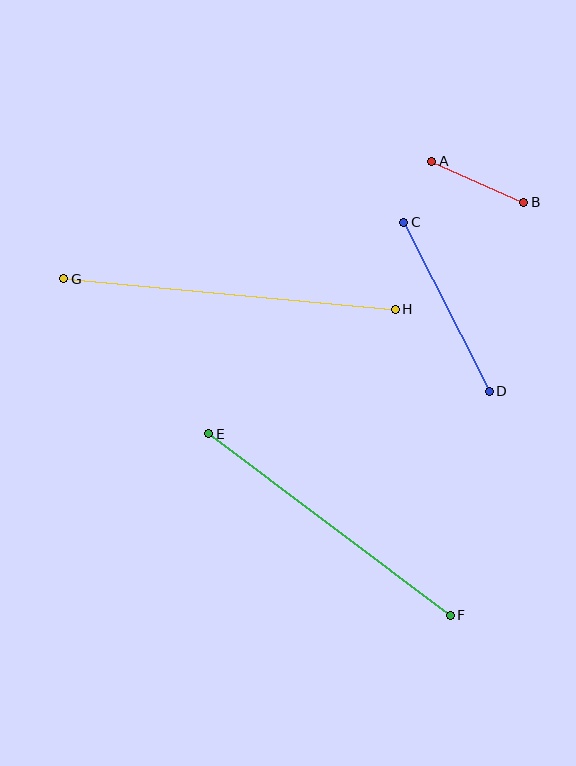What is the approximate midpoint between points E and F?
The midpoint is at approximately (329, 525) pixels.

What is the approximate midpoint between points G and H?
The midpoint is at approximately (230, 294) pixels.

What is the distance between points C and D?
The distance is approximately 189 pixels.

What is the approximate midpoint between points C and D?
The midpoint is at approximately (446, 307) pixels.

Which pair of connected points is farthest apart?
Points G and H are farthest apart.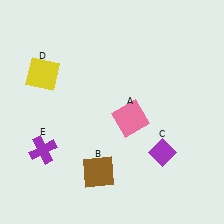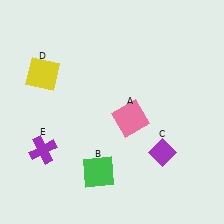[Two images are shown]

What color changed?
The square (B) changed from brown in Image 1 to green in Image 2.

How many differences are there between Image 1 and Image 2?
There is 1 difference between the two images.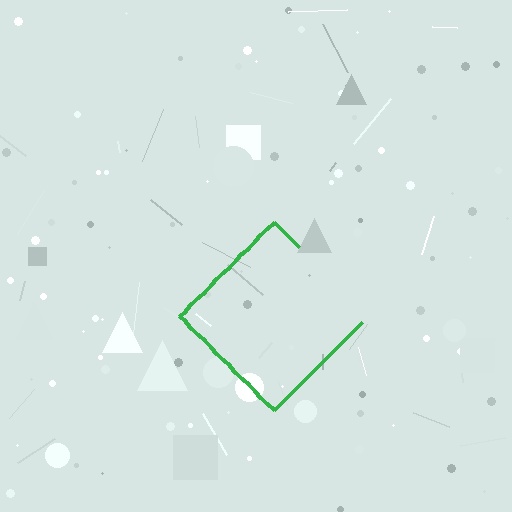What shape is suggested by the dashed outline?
The dashed outline suggests a diamond.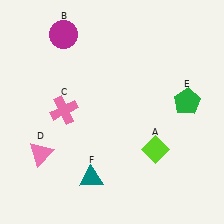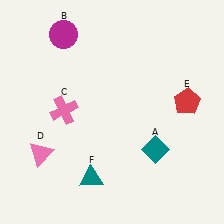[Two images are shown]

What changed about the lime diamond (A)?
In Image 1, A is lime. In Image 2, it changed to teal.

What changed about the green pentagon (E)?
In Image 1, E is green. In Image 2, it changed to red.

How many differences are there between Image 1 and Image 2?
There are 2 differences between the two images.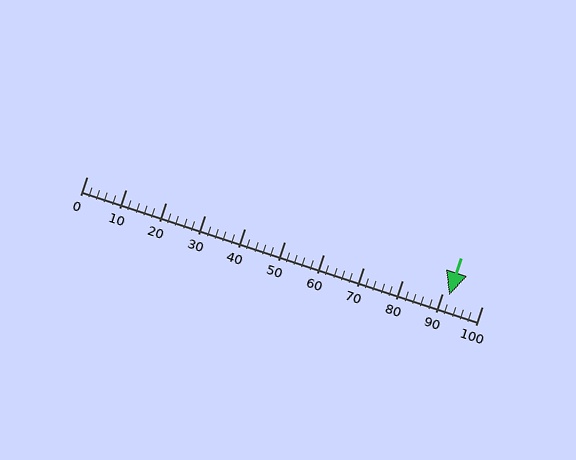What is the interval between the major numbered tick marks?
The major tick marks are spaced 10 units apart.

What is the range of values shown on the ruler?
The ruler shows values from 0 to 100.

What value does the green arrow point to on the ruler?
The green arrow points to approximately 92.